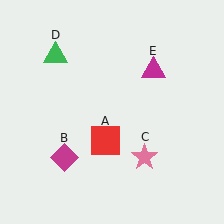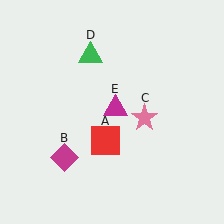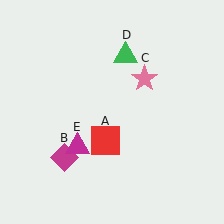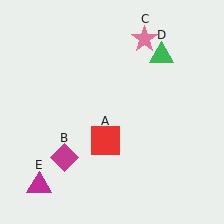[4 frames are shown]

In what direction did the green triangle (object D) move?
The green triangle (object D) moved right.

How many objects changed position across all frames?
3 objects changed position: pink star (object C), green triangle (object D), magenta triangle (object E).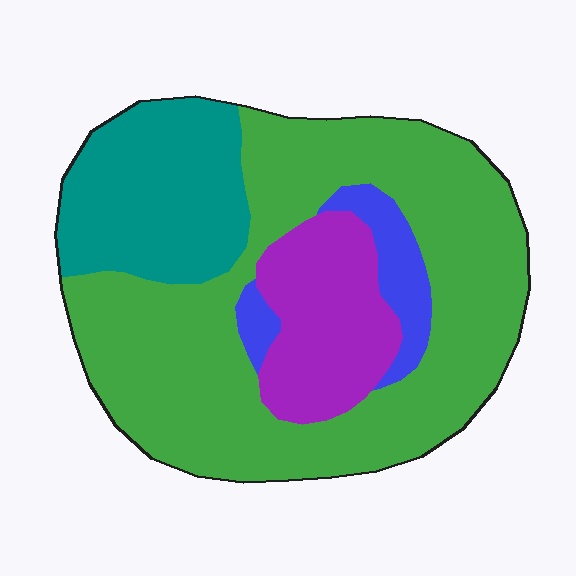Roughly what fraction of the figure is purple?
Purple takes up about one sixth (1/6) of the figure.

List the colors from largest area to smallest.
From largest to smallest: green, teal, purple, blue.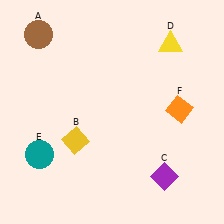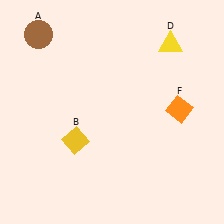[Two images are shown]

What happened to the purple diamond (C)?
The purple diamond (C) was removed in Image 2. It was in the bottom-right area of Image 1.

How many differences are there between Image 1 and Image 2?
There are 2 differences between the two images.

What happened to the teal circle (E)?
The teal circle (E) was removed in Image 2. It was in the bottom-left area of Image 1.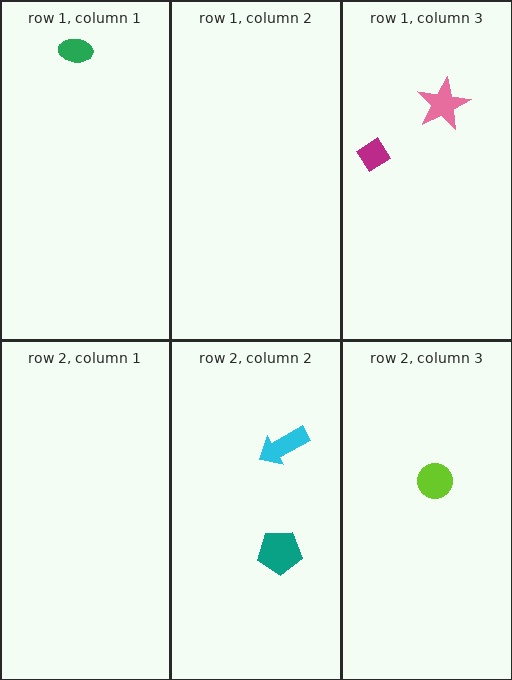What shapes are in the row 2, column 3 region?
The lime circle.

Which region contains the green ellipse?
The row 1, column 1 region.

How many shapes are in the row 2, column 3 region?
1.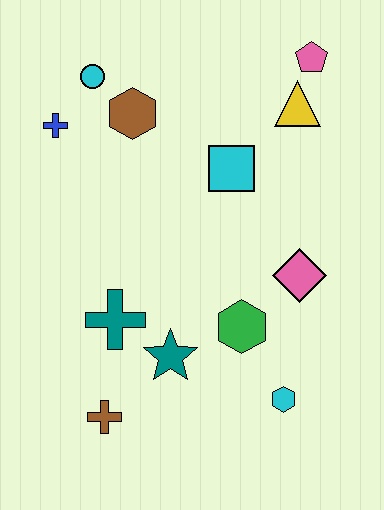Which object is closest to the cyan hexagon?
The green hexagon is closest to the cyan hexagon.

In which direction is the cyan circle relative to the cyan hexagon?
The cyan circle is above the cyan hexagon.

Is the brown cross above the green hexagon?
No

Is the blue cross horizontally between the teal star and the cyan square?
No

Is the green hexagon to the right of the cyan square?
Yes